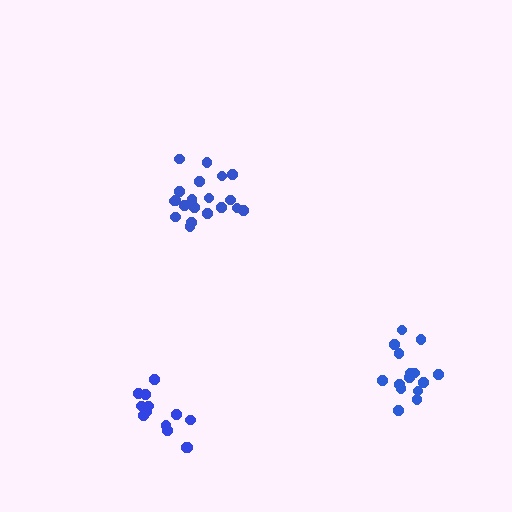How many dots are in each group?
Group 1: 14 dots, Group 2: 20 dots, Group 3: 15 dots (49 total).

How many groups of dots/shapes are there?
There are 3 groups.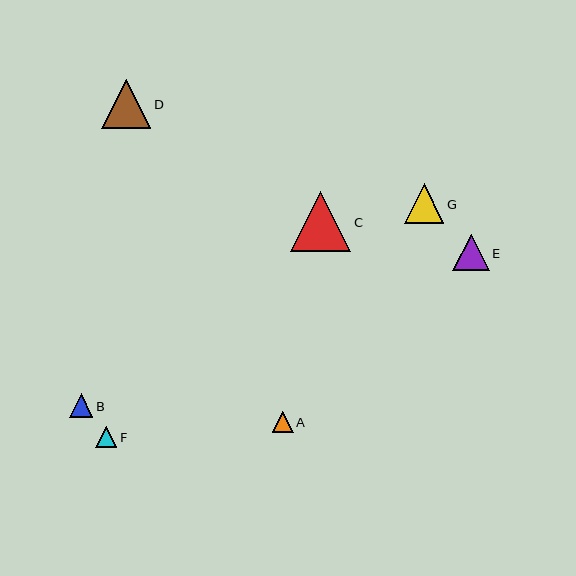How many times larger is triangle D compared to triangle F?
Triangle D is approximately 2.3 times the size of triangle F.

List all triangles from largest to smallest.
From largest to smallest: C, D, G, E, B, F, A.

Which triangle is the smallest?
Triangle A is the smallest with a size of approximately 21 pixels.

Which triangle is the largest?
Triangle C is the largest with a size of approximately 60 pixels.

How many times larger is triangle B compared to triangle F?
Triangle B is approximately 1.1 times the size of triangle F.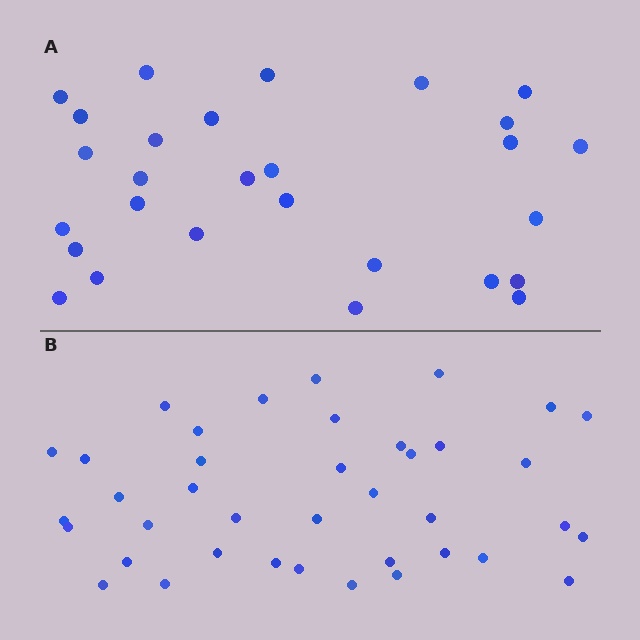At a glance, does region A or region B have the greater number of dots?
Region B (the bottom region) has more dots.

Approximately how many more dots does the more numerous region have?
Region B has roughly 12 or so more dots than region A.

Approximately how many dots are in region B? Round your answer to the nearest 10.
About 40 dots. (The exact count is 39, which rounds to 40.)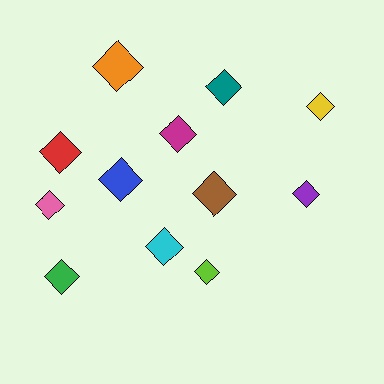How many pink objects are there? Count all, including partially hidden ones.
There is 1 pink object.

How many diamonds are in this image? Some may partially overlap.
There are 12 diamonds.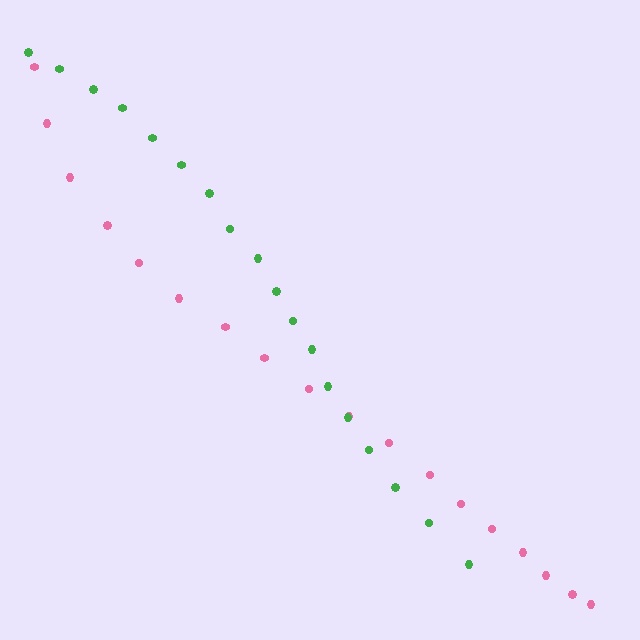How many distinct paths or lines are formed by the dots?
There are 2 distinct paths.